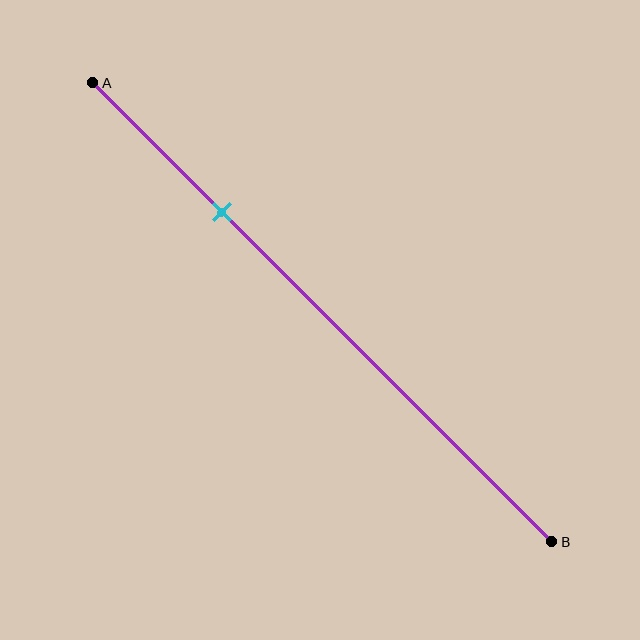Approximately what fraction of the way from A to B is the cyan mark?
The cyan mark is approximately 30% of the way from A to B.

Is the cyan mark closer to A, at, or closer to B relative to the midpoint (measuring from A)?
The cyan mark is closer to point A than the midpoint of segment AB.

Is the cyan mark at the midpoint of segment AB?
No, the mark is at about 30% from A, not at the 50% midpoint.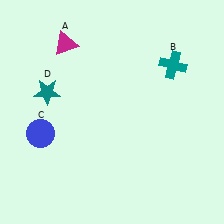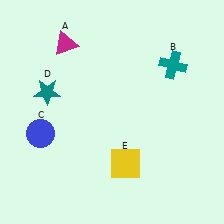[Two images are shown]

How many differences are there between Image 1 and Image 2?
There is 1 difference between the two images.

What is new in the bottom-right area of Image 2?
A yellow square (E) was added in the bottom-right area of Image 2.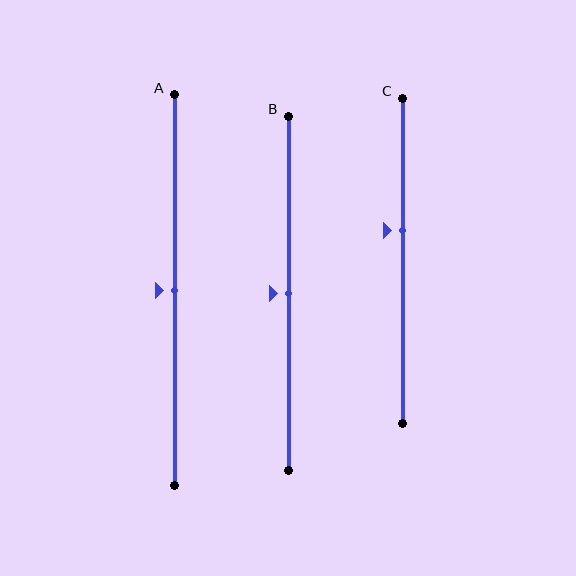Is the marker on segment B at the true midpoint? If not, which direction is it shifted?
Yes, the marker on segment B is at the true midpoint.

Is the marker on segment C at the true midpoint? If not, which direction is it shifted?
No, the marker on segment C is shifted upward by about 9% of the segment length.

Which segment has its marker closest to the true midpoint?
Segment A has its marker closest to the true midpoint.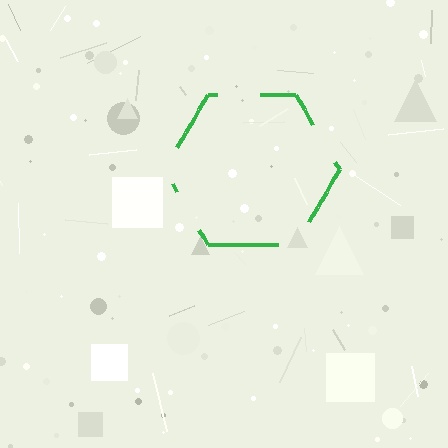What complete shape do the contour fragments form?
The contour fragments form a hexagon.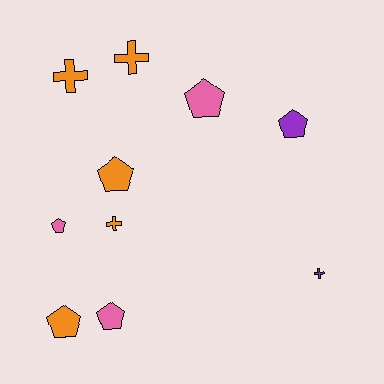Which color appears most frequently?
Orange, with 5 objects.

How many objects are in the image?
There are 10 objects.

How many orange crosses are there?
There are 3 orange crosses.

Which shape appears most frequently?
Pentagon, with 6 objects.